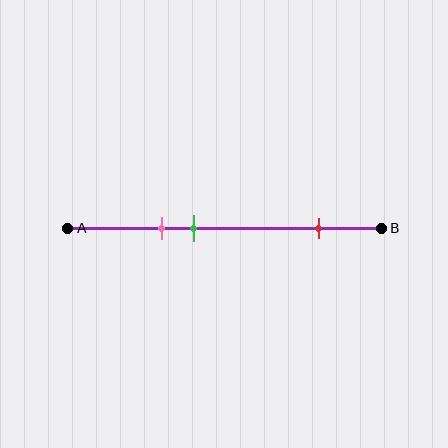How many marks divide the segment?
There are 3 marks dividing the segment.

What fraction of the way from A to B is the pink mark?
The pink mark is approximately 30% (0.3) of the way from A to B.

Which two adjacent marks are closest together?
The pink and green marks are the closest adjacent pair.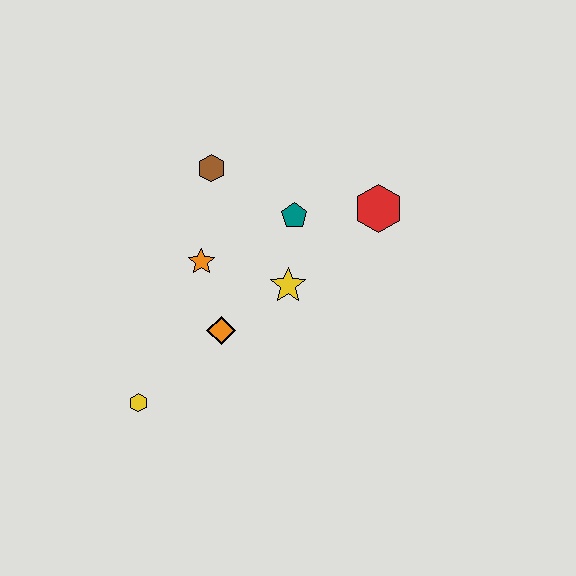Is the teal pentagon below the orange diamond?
No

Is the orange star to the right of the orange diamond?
No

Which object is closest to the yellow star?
The teal pentagon is closest to the yellow star.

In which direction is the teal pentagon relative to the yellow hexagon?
The teal pentagon is above the yellow hexagon.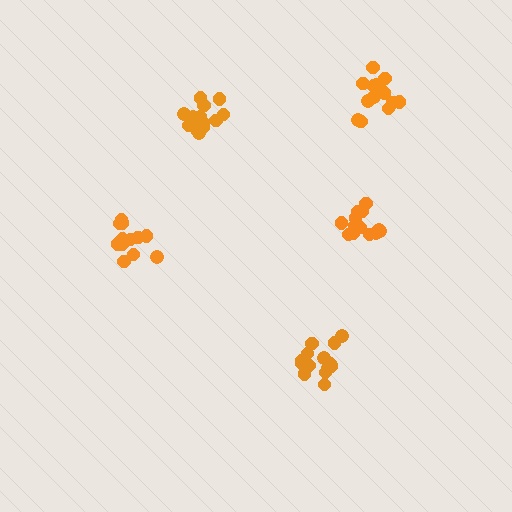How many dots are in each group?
Group 1: 13 dots, Group 2: 15 dots, Group 3: 14 dots, Group 4: 13 dots, Group 5: 15 dots (70 total).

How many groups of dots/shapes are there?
There are 5 groups.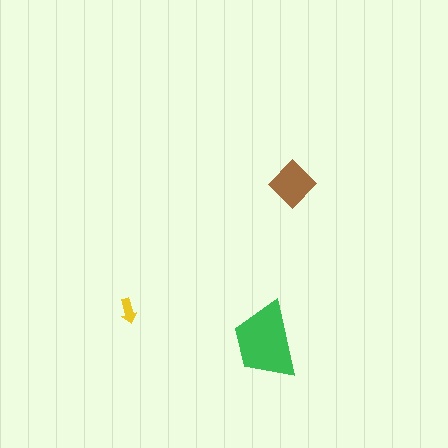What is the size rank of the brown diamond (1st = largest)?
2nd.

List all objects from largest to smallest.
The green trapezoid, the brown diamond, the yellow arrow.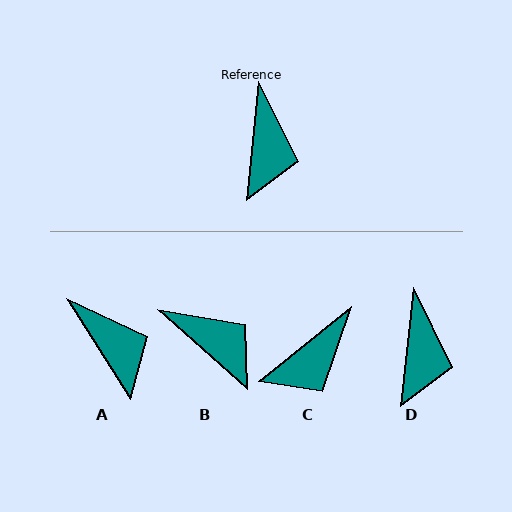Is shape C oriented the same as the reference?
No, it is off by about 45 degrees.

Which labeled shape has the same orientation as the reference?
D.